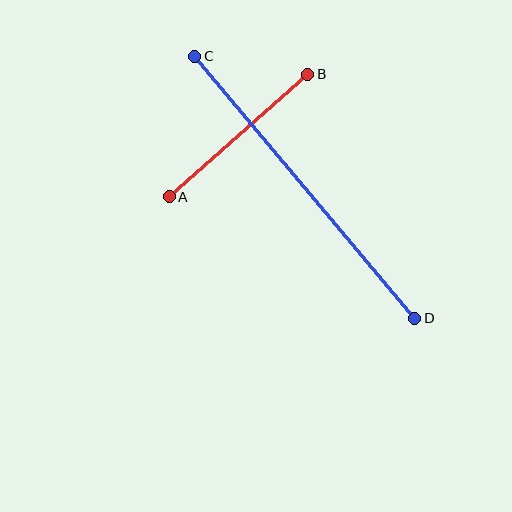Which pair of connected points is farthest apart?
Points C and D are farthest apart.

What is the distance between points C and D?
The distance is approximately 342 pixels.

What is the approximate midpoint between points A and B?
The midpoint is at approximately (239, 136) pixels.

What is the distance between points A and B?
The distance is approximately 185 pixels.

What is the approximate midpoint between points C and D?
The midpoint is at approximately (305, 187) pixels.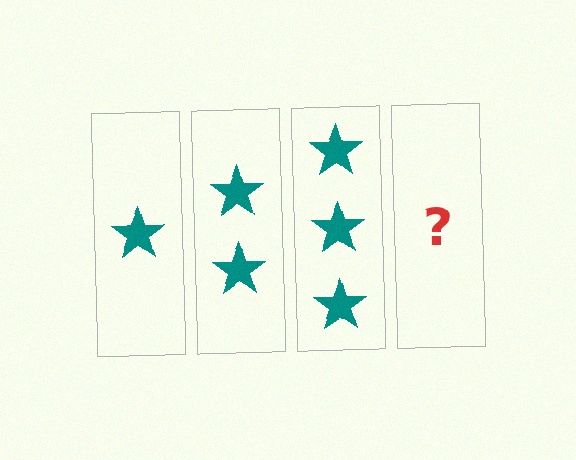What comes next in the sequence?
The next element should be 4 stars.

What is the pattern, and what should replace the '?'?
The pattern is that each step adds one more star. The '?' should be 4 stars.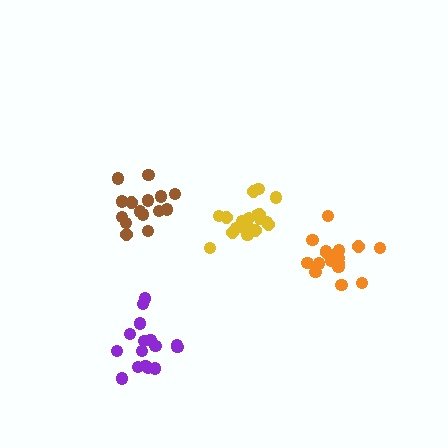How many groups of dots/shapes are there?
There are 4 groups.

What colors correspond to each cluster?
The clusters are colored: yellow, brown, purple, orange.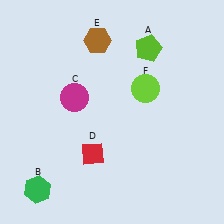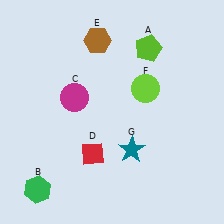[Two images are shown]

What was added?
A teal star (G) was added in Image 2.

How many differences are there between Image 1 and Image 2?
There is 1 difference between the two images.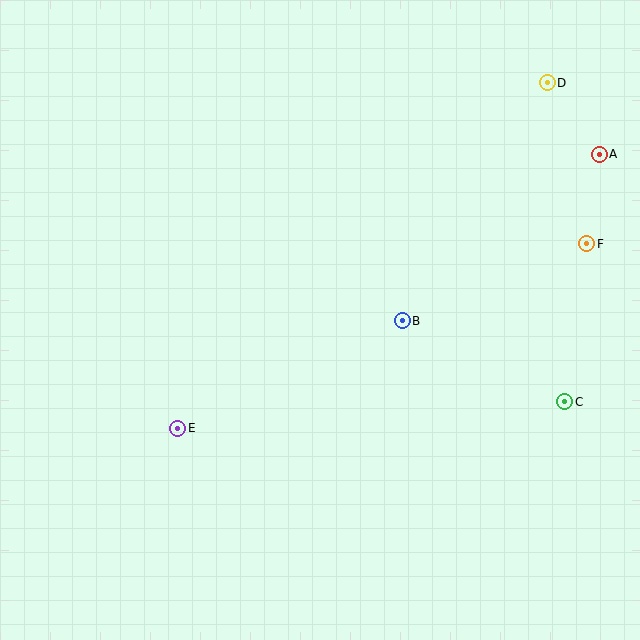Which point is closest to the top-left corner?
Point E is closest to the top-left corner.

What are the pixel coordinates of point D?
Point D is at (547, 83).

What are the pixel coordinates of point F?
Point F is at (587, 244).